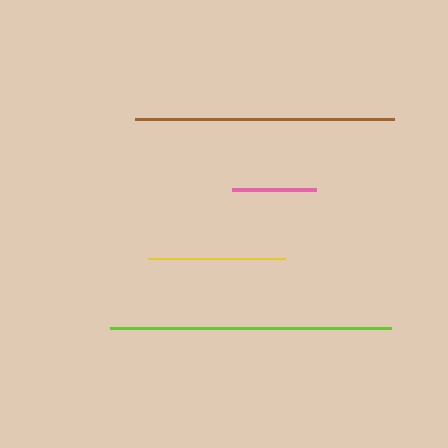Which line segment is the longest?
The lime line is the longest at approximately 281 pixels.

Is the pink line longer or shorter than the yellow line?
The yellow line is longer than the pink line.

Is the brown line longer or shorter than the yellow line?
The brown line is longer than the yellow line.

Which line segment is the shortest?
The pink line is the shortest at approximately 84 pixels.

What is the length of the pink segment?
The pink segment is approximately 84 pixels long.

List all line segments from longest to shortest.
From longest to shortest: lime, brown, yellow, pink.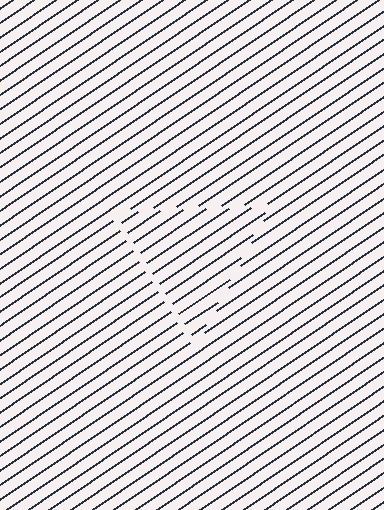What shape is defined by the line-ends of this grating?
An illusory triangle. The interior of the shape contains the same grating, shifted by half a period — the contour is defined by the phase discontinuity where line-ends from the inner and outer gratings abut.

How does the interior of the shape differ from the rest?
The interior of the shape contains the same grating, shifted by half a period — the contour is defined by the phase discontinuity where line-ends from the inner and outer gratings abut.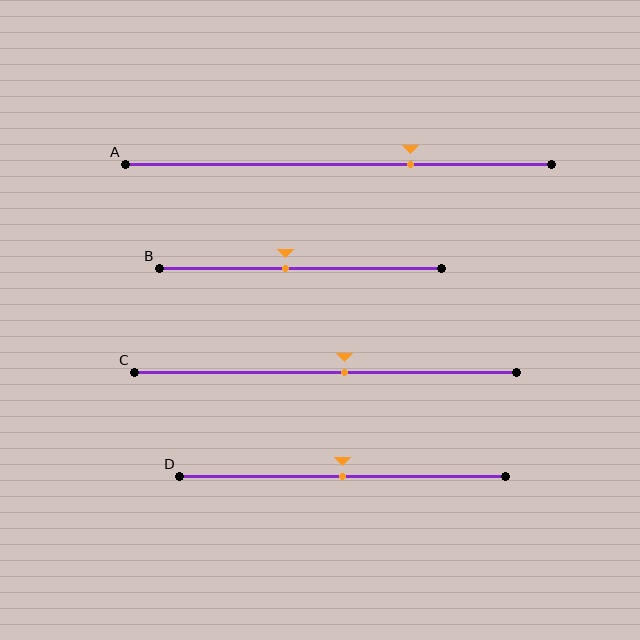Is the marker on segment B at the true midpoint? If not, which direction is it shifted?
No, the marker on segment B is shifted to the left by about 5% of the segment length.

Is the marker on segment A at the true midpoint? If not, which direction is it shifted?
No, the marker on segment A is shifted to the right by about 17% of the segment length.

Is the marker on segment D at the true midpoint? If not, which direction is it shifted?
Yes, the marker on segment D is at the true midpoint.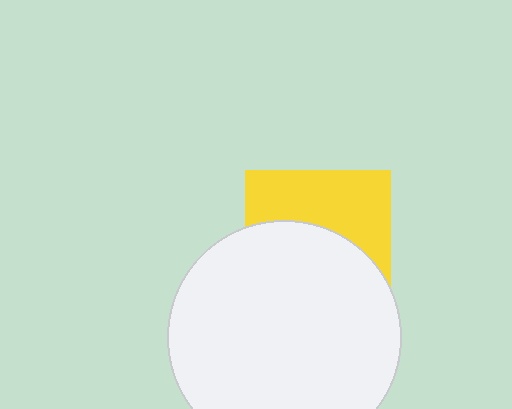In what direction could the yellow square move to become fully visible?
The yellow square could move up. That would shift it out from behind the white circle entirely.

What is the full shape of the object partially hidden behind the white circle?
The partially hidden object is a yellow square.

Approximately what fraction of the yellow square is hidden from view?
Roughly 55% of the yellow square is hidden behind the white circle.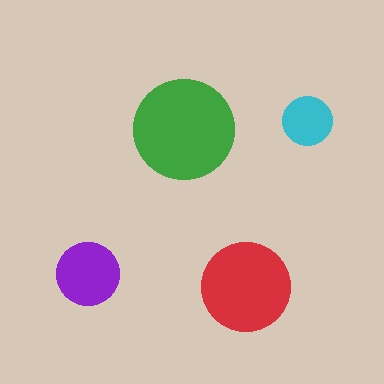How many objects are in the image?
There are 4 objects in the image.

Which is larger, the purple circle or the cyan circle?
The purple one.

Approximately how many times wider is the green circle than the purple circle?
About 1.5 times wider.